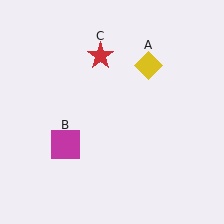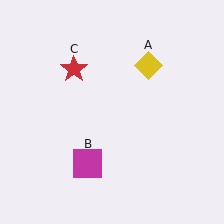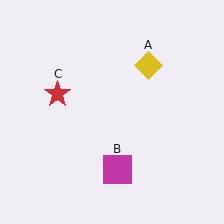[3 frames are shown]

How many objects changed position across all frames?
2 objects changed position: magenta square (object B), red star (object C).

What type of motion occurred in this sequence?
The magenta square (object B), red star (object C) rotated counterclockwise around the center of the scene.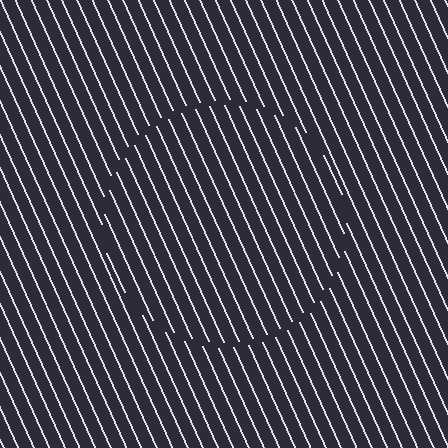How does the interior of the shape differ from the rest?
The interior of the shape contains the same grating, shifted by half a period — the contour is defined by the phase discontinuity where line-ends from the inner and outer gratings abut.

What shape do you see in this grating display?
An illusory circle. The interior of the shape contains the same grating, shifted by half a period — the contour is defined by the phase discontinuity where line-ends from the inner and outer gratings abut.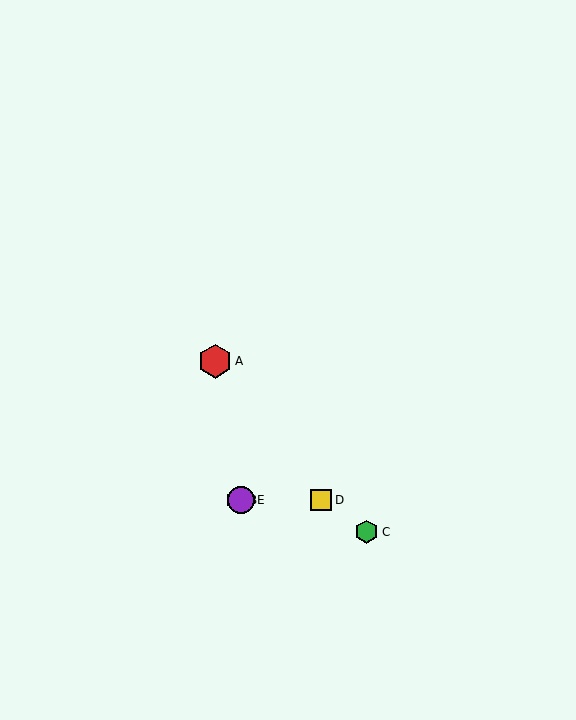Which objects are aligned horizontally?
Objects B, D, E are aligned horizontally.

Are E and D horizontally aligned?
Yes, both are at y≈500.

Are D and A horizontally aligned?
No, D is at y≈500 and A is at y≈361.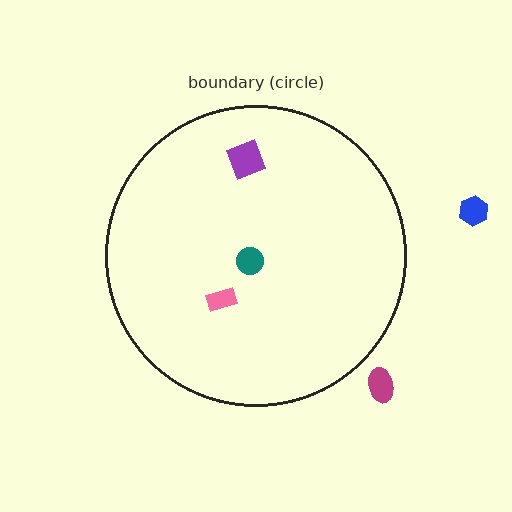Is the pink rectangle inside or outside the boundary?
Inside.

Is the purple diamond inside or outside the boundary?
Inside.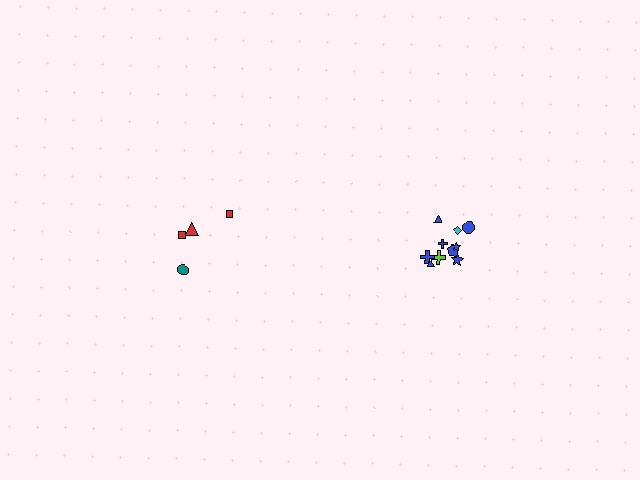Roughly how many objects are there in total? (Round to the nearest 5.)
Roughly 15 objects in total.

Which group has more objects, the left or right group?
The right group.